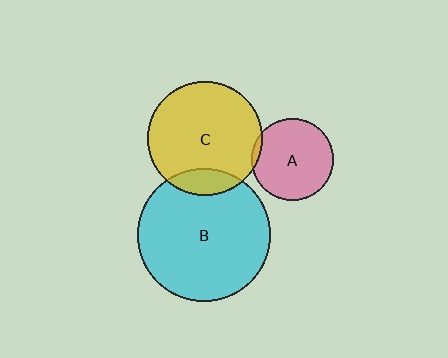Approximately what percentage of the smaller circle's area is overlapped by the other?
Approximately 5%.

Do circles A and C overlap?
Yes.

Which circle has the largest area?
Circle B (cyan).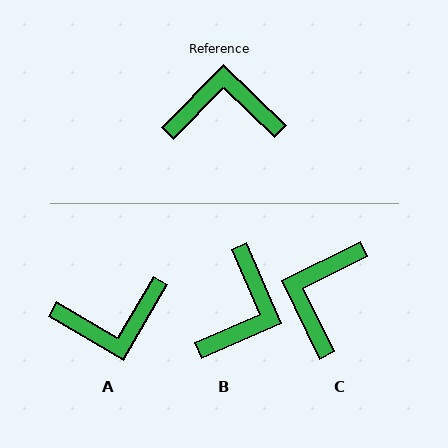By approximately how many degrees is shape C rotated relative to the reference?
Approximately 70 degrees counter-clockwise.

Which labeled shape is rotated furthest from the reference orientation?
A, about 166 degrees away.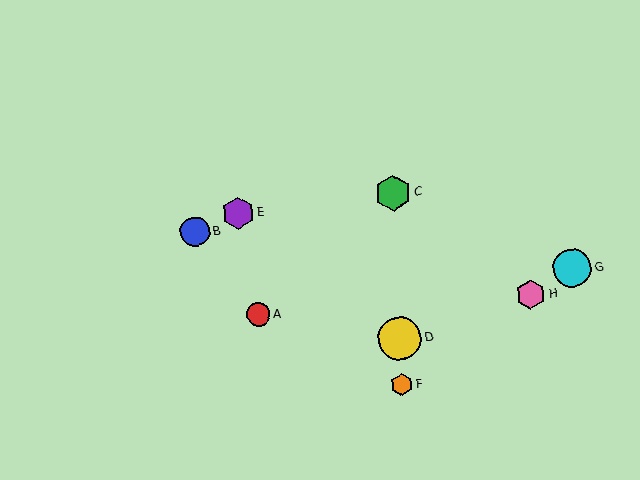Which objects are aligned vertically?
Objects C, D, F are aligned vertically.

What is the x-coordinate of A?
Object A is at x≈258.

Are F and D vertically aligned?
Yes, both are at x≈402.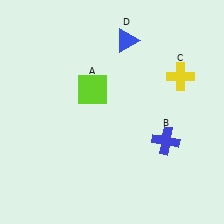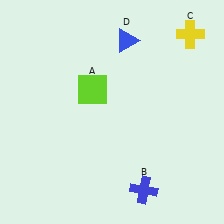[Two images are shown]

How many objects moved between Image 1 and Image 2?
2 objects moved between the two images.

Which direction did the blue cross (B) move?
The blue cross (B) moved down.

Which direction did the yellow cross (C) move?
The yellow cross (C) moved up.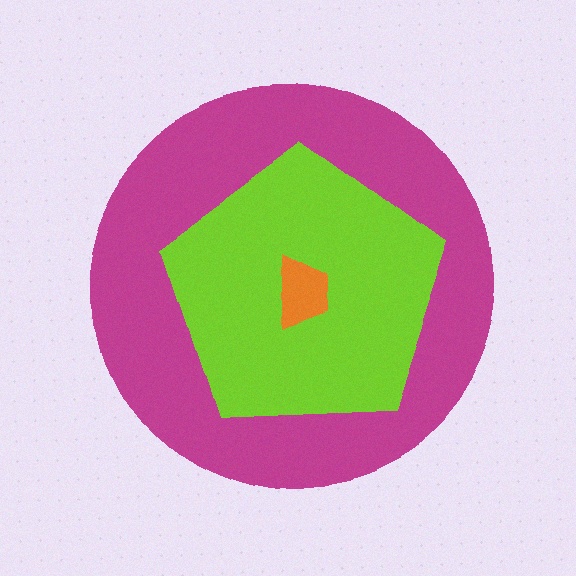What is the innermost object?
The orange trapezoid.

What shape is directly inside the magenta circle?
The lime pentagon.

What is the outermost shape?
The magenta circle.